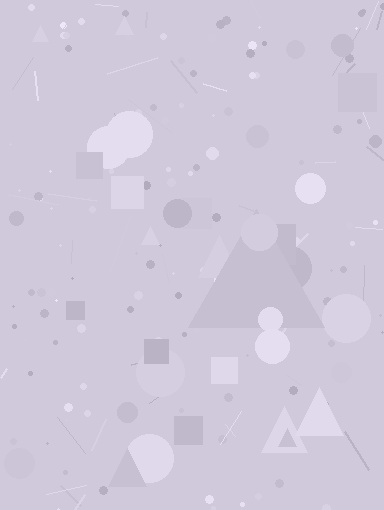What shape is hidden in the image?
A triangle is hidden in the image.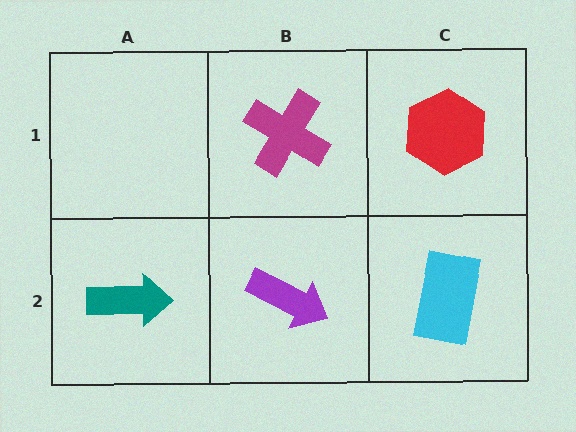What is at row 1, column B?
A magenta cross.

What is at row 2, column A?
A teal arrow.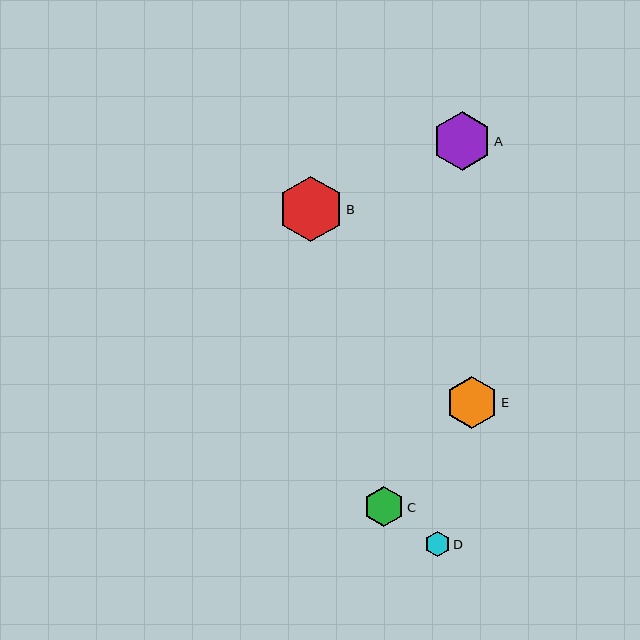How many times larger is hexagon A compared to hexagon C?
Hexagon A is approximately 1.4 times the size of hexagon C.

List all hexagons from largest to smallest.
From largest to smallest: B, A, E, C, D.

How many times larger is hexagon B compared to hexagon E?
Hexagon B is approximately 1.2 times the size of hexagon E.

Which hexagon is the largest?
Hexagon B is the largest with a size of approximately 65 pixels.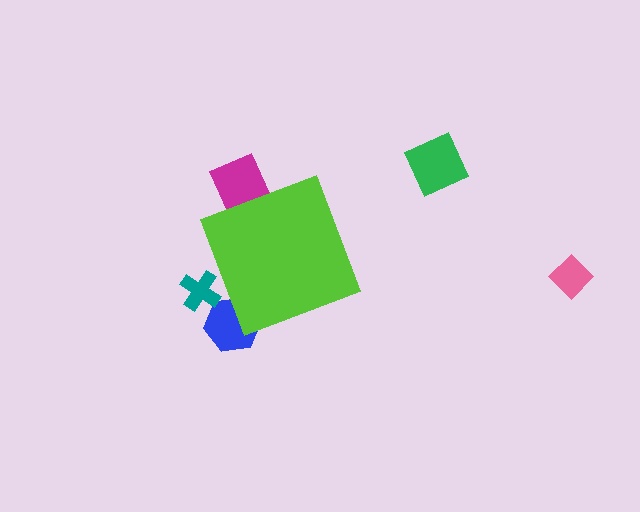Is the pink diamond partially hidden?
No, the pink diamond is fully visible.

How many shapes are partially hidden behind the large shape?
3 shapes are partially hidden.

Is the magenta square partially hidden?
Yes, the magenta square is partially hidden behind the lime diamond.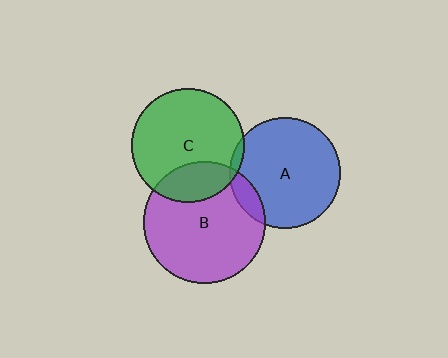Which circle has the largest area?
Circle B (purple).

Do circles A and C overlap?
Yes.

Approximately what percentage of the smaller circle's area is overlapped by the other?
Approximately 5%.